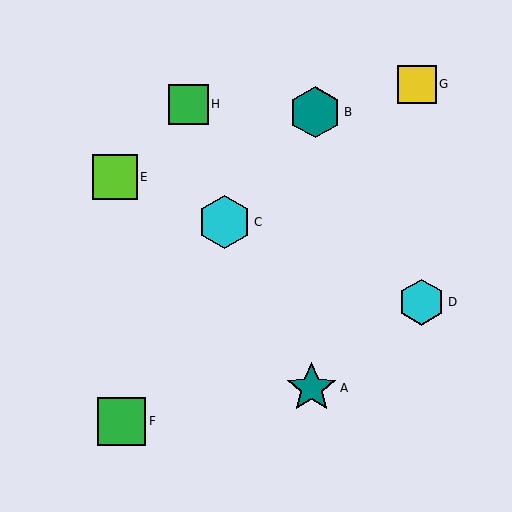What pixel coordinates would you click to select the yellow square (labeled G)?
Click at (417, 84) to select the yellow square G.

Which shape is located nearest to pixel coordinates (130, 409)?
The green square (labeled F) at (122, 421) is nearest to that location.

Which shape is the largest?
The cyan hexagon (labeled C) is the largest.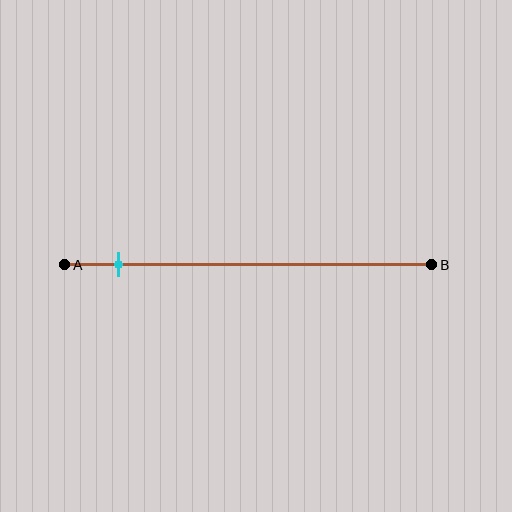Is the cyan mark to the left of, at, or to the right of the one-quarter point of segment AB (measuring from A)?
The cyan mark is to the left of the one-quarter point of segment AB.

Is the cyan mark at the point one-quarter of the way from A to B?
No, the mark is at about 15% from A, not at the 25% one-quarter point.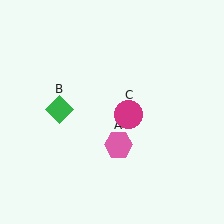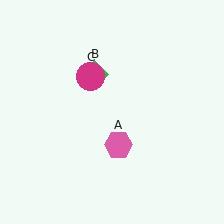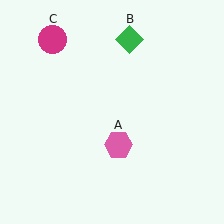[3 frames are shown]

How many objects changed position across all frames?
2 objects changed position: green diamond (object B), magenta circle (object C).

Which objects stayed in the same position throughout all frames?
Pink hexagon (object A) remained stationary.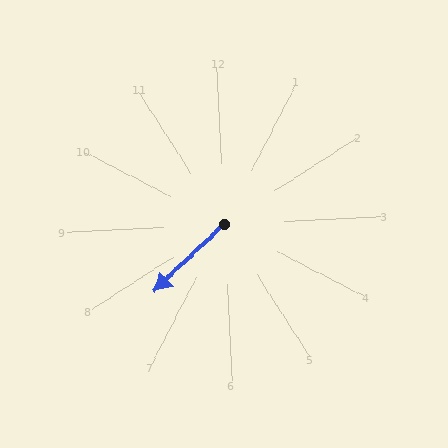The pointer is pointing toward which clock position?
Roughly 8 o'clock.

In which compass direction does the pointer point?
Southwest.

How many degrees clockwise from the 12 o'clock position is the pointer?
Approximately 229 degrees.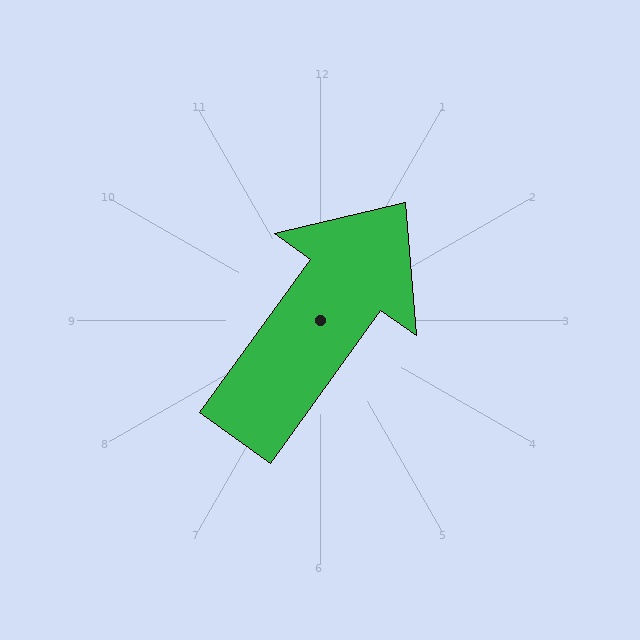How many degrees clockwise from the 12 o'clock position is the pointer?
Approximately 36 degrees.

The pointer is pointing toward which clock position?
Roughly 1 o'clock.